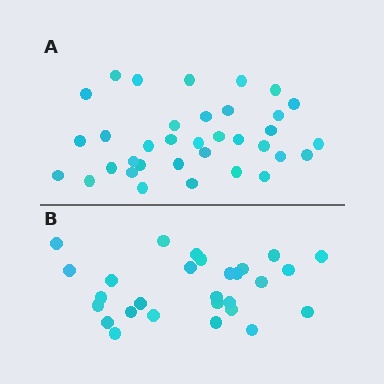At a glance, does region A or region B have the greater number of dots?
Region A (the top region) has more dots.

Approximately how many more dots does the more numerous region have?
Region A has roughly 8 or so more dots than region B.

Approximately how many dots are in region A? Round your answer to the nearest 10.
About 40 dots. (The exact count is 35, which rounds to 40.)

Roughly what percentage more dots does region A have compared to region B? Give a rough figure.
About 25% more.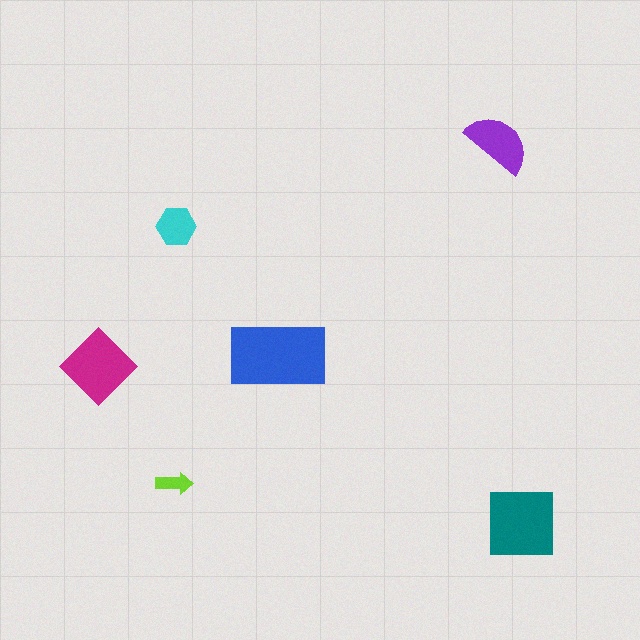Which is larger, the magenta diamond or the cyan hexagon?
The magenta diamond.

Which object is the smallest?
The lime arrow.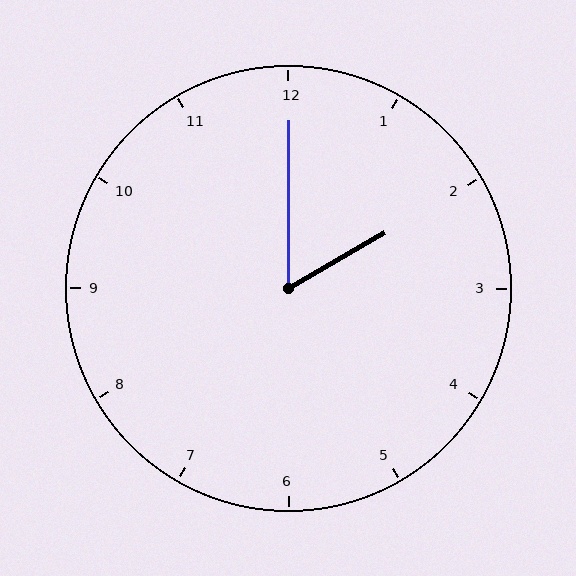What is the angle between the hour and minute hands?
Approximately 60 degrees.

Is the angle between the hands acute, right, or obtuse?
It is acute.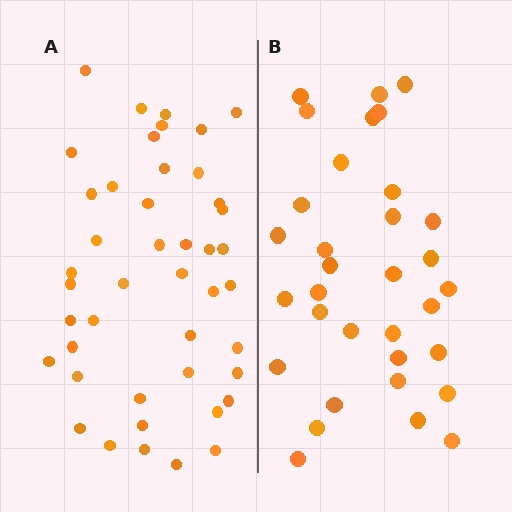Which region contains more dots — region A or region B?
Region A (the left region) has more dots.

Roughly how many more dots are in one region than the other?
Region A has roughly 12 or so more dots than region B.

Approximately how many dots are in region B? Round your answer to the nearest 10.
About 30 dots. (The exact count is 33, which rounds to 30.)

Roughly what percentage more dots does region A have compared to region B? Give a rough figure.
About 35% more.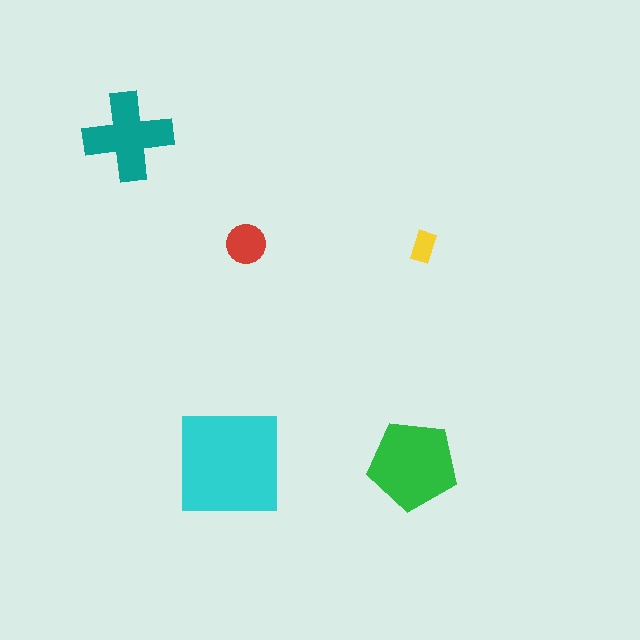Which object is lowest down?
The green pentagon is bottommost.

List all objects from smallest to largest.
The yellow rectangle, the red circle, the teal cross, the green pentagon, the cyan square.